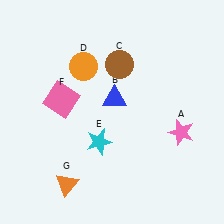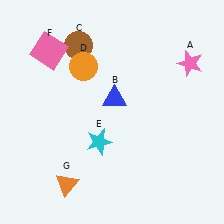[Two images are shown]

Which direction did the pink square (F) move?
The pink square (F) moved up.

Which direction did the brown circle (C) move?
The brown circle (C) moved left.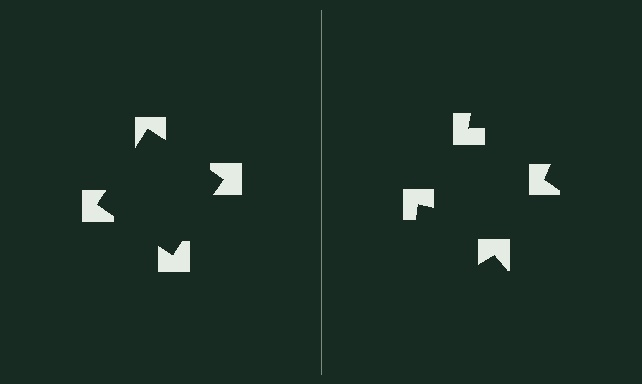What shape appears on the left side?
An illusory square.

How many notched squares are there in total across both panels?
8 — 4 on each side.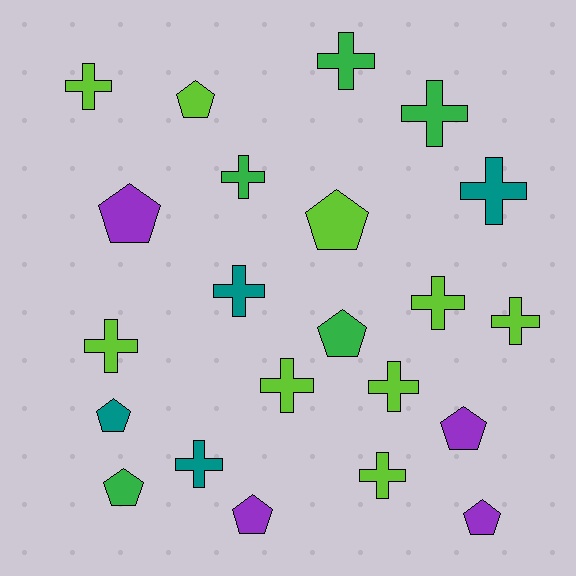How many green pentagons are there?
There are 2 green pentagons.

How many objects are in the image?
There are 22 objects.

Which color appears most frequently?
Lime, with 9 objects.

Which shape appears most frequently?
Cross, with 13 objects.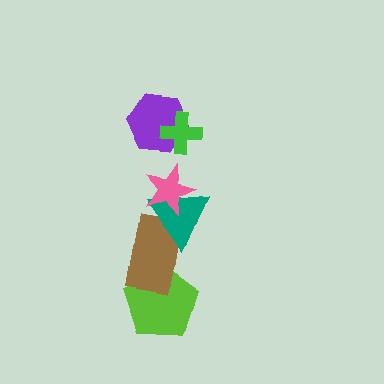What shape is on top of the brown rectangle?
The teal triangle is on top of the brown rectangle.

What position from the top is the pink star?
The pink star is 3rd from the top.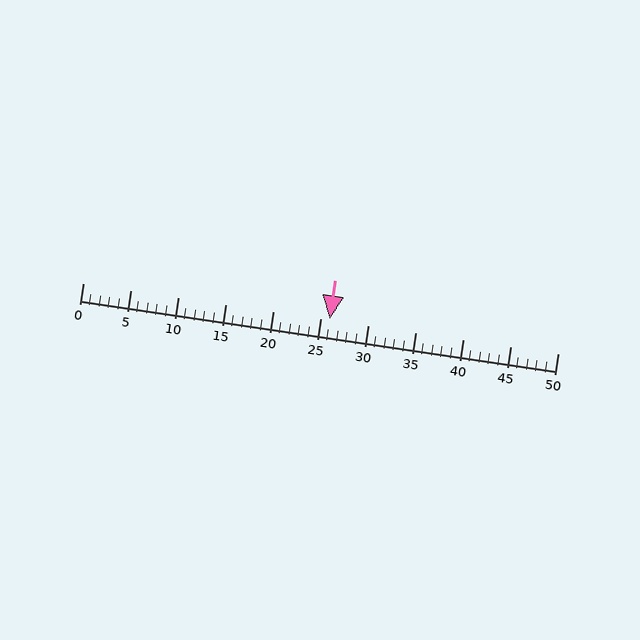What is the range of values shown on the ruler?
The ruler shows values from 0 to 50.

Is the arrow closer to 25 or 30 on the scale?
The arrow is closer to 25.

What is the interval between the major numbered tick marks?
The major tick marks are spaced 5 units apart.